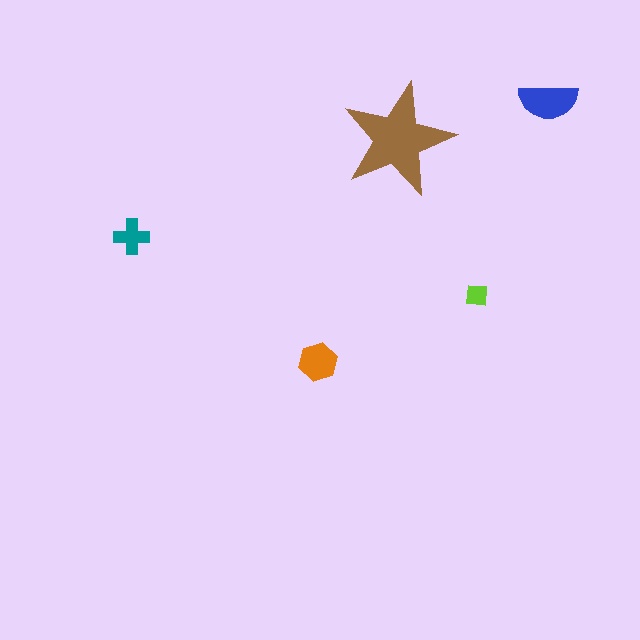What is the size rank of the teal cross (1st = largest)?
4th.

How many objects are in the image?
There are 5 objects in the image.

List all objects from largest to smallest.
The brown star, the blue semicircle, the orange hexagon, the teal cross, the lime square.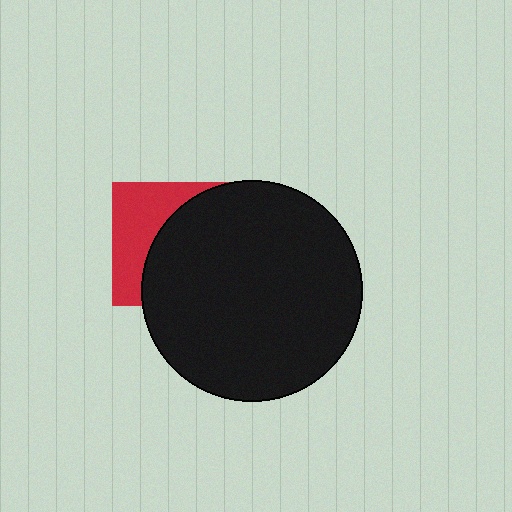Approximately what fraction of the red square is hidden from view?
Roughly 60% of the red square is hidden behind the black circle.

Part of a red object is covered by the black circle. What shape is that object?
It is a square.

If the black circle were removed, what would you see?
You would see the complete red square.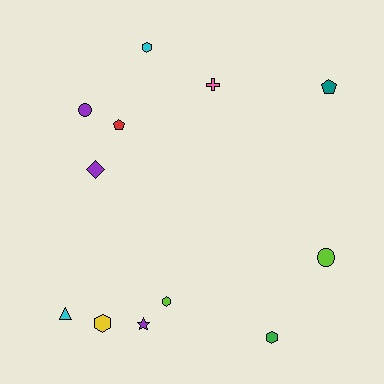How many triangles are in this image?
There is 1 triangle.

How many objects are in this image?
There are 12 objects.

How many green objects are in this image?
There is 1 green object.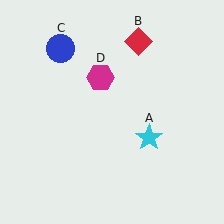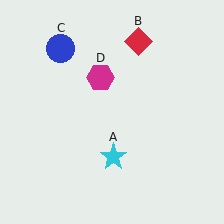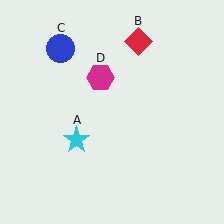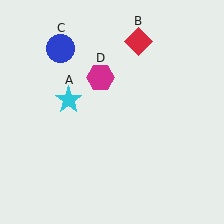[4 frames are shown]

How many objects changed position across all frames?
1 object changed position: cyan star (object A).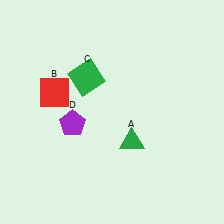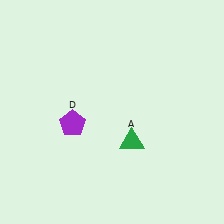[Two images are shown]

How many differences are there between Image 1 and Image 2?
There are 2 differences between the two images.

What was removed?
The red square (B), the green square (C) were removed in Image 2.